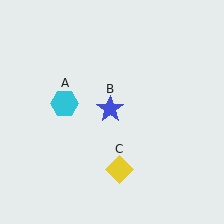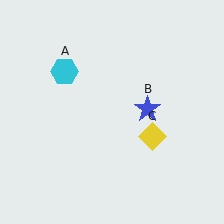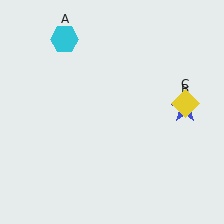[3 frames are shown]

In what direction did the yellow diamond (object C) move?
The yellow diamond (object C) moved up and to the right.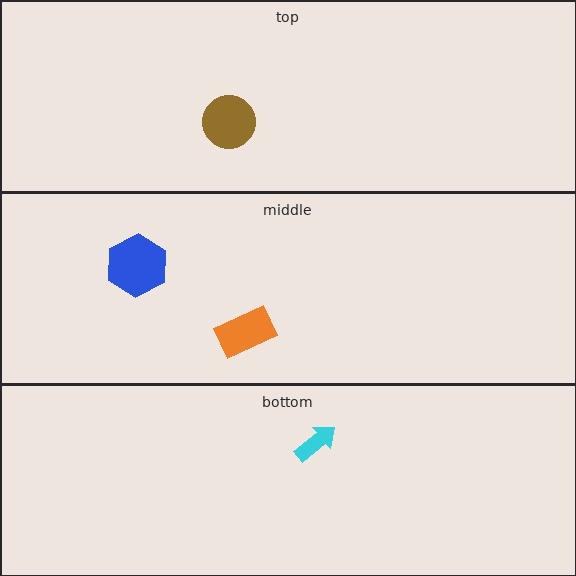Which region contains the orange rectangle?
The middle region.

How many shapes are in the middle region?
2.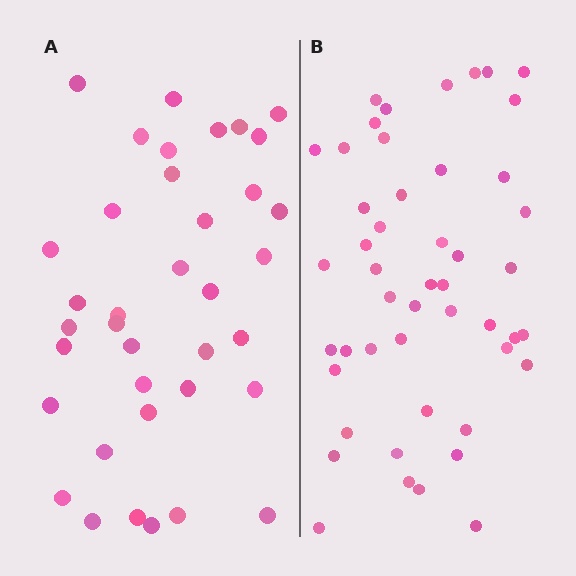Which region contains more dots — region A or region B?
Region B (the right region) has more dots.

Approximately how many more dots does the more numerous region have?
Region B has roughly 12 or so more dots than region A.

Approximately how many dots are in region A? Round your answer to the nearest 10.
About 40 dots. (The exact count is 37, which rounds to 40.)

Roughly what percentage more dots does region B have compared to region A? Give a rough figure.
About 30% more.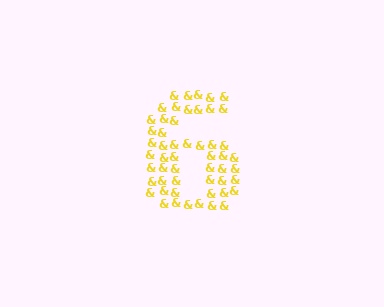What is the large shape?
The large shape is the digit 6.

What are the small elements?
The small elements are ampersands.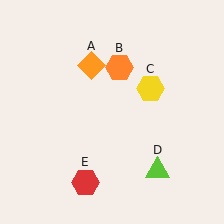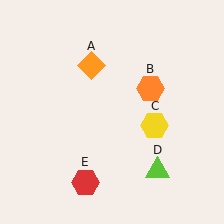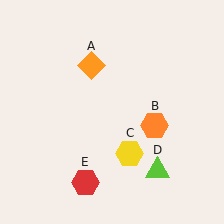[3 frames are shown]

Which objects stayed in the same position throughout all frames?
Orange diamond (object A) and lime triangle (object D) and red hexagon (object E) remained stationary.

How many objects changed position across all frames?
2 objects changed position: orange hexagon (object B), yellow hexagon (object C).